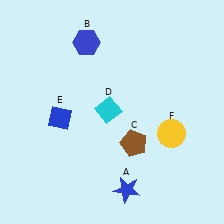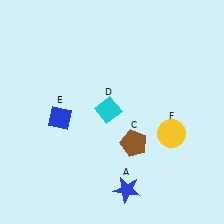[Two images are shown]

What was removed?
The blue hexagon (B) was removed in Image 2.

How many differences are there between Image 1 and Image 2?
There is 1 difference between the two images.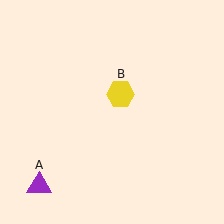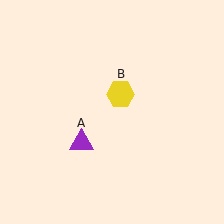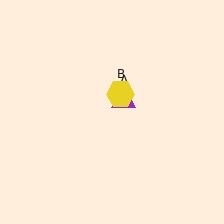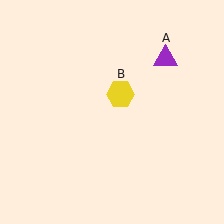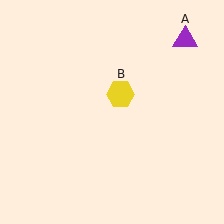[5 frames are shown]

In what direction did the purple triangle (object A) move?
The purple triangle (object A) moved up and to the right.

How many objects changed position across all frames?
1 object changed position: purple triangle (object A).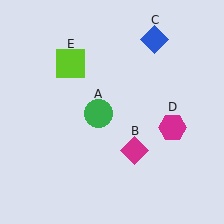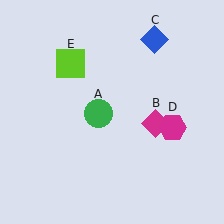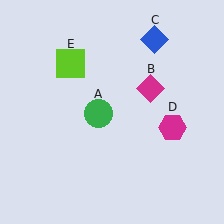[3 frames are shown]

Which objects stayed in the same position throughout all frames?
Green circle (object A) and blue diamond (object C) and magenta hexagon (object D) and lime square (object E) remained stationary.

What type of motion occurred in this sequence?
The magenta diamond (object B) rotated counterclockwise around the center of the scene.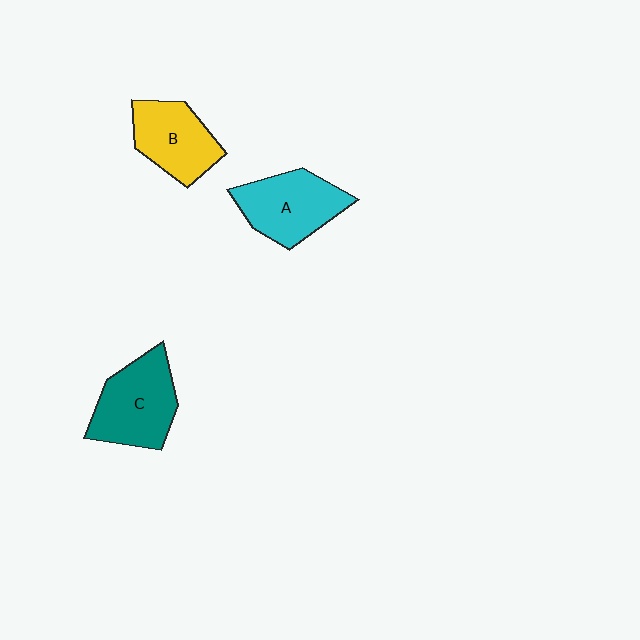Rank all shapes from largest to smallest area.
From largest to smallest: C (teal), A (cyan), B (yellow).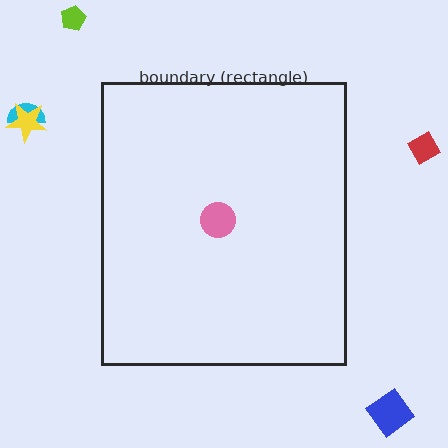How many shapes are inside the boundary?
1 inside, 5 outside.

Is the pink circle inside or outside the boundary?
Inside.